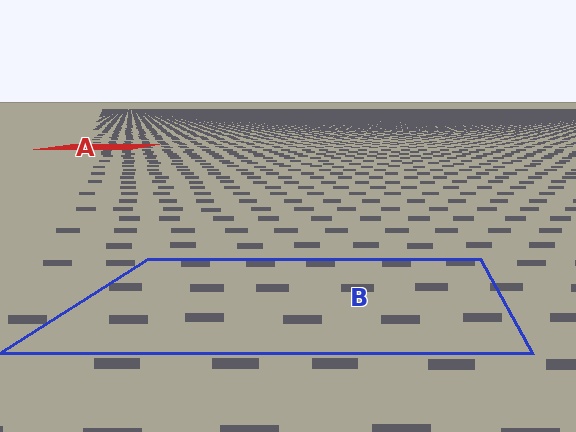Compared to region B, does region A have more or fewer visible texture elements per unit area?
Region A has more texture elements per unit area — they are packed more densely because it is farther away.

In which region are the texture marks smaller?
The texture marks are smaller in region A, because it is farther away.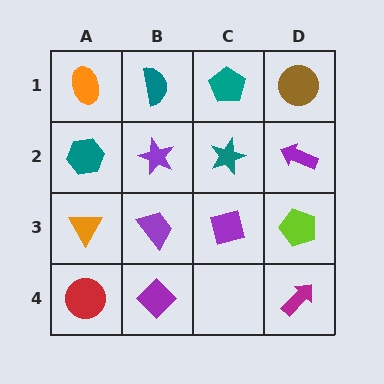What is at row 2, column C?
A teal star.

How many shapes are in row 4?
3 shapes.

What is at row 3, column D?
A lime pentagon.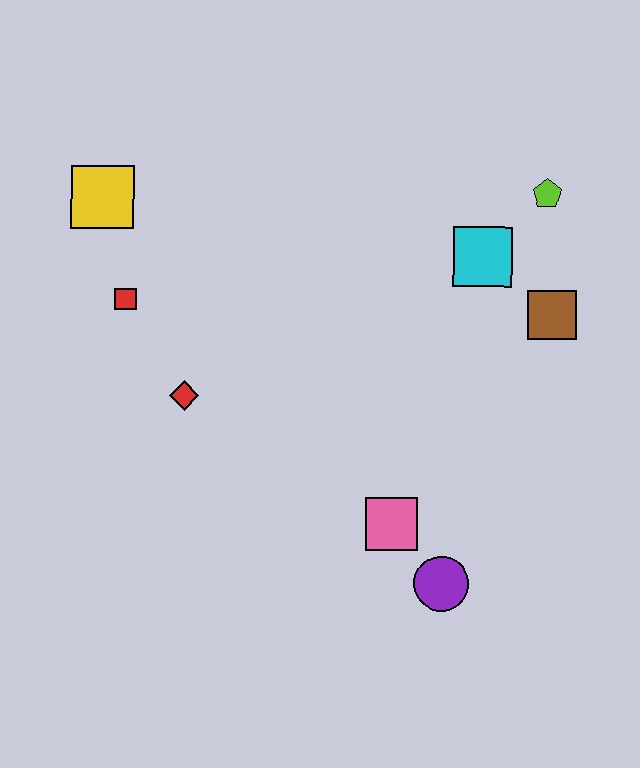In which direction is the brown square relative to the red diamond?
The brown square is to the right of the red diamond.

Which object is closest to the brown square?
The cyan square is closest to the brown square.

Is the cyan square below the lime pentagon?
Yes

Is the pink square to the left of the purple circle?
Yes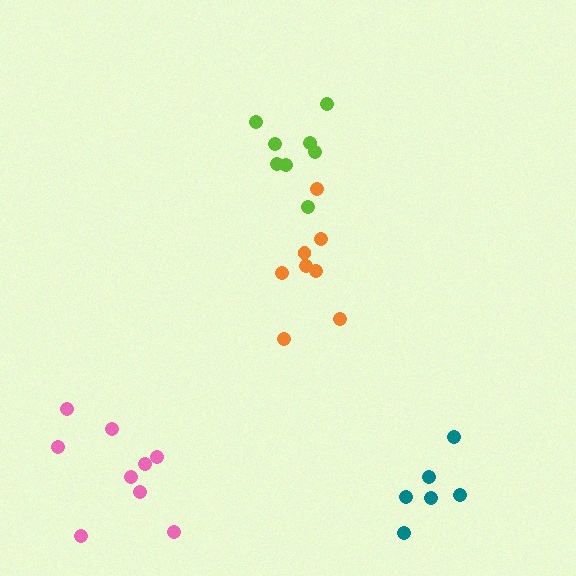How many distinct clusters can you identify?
There are 4 distinct clusters.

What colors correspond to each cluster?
The clusters are colored: orange, teal, lime, pink.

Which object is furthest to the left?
The pink cluster is leftmost.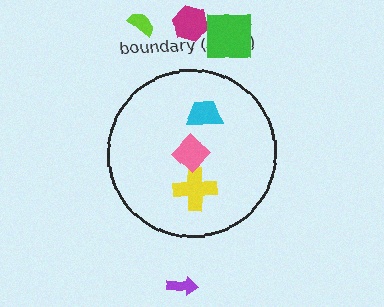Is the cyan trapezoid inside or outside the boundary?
Inside.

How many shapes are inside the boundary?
3 inside, 4 outside.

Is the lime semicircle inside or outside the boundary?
Outside.